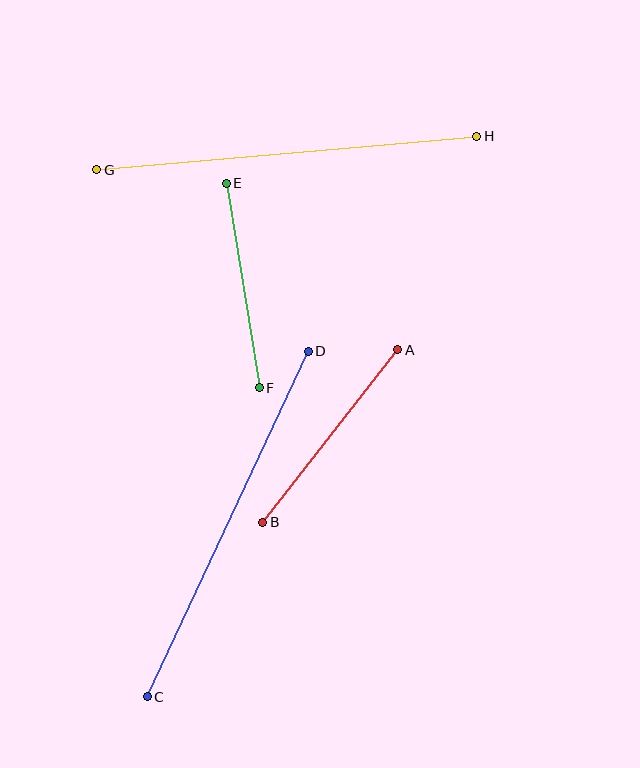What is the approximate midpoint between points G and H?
The midpoint is at approximately (287, 153) pixels.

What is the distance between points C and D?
The distance is approximately 381 pixels.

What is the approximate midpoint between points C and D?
The midpoint is at approximately (228, 524) pixels.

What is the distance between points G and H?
The distance is approximately 381 pixels.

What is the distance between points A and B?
The distance is approximately 219 pixels.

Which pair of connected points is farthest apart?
Points G and H are farthest apart.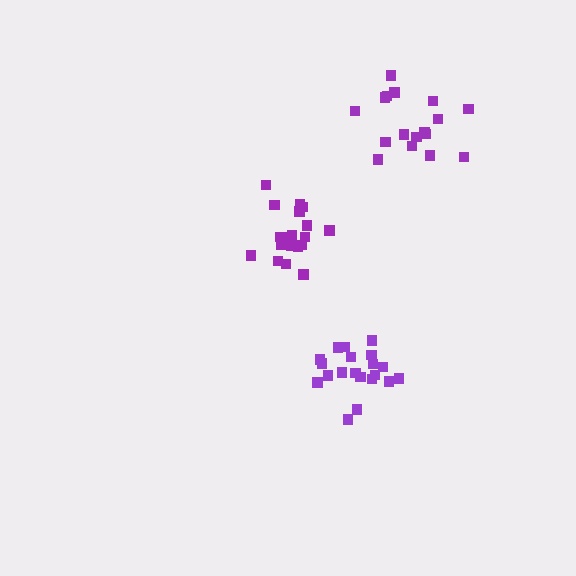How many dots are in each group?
Group 1: 17 dots, Group 2: 20 dots, Group 3: 20 dots (57 total).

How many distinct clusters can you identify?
There are 3 distinct clusters.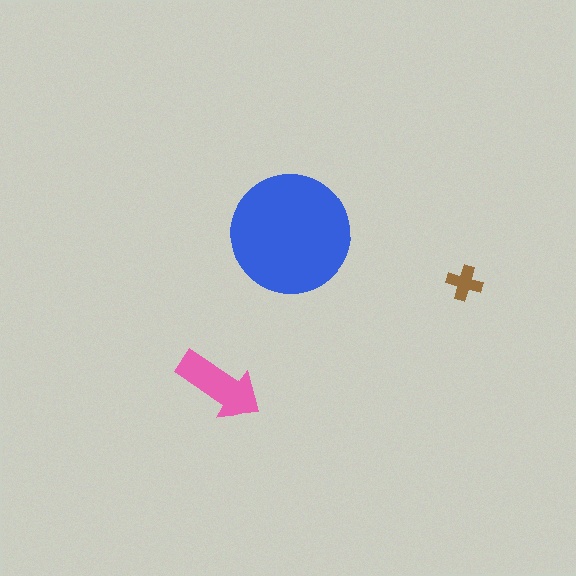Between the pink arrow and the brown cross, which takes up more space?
The pink arrow.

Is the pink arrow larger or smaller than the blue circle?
Smaller.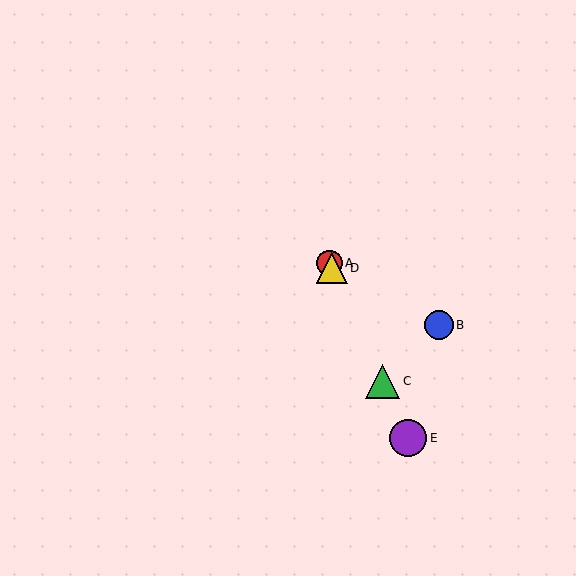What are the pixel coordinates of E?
Object E is at (408, 438).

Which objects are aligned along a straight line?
Objects A, C, D, E are aligned along a straight line.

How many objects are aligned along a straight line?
4 objects (A, C, D, E) are aligned along a straight line.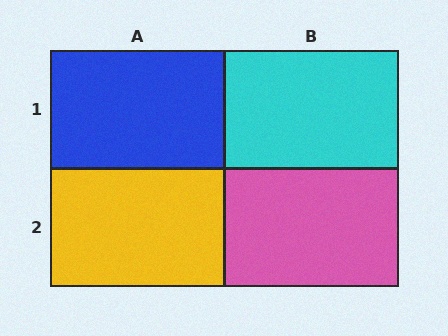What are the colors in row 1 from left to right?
Blue, cyan.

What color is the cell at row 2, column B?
Pink.